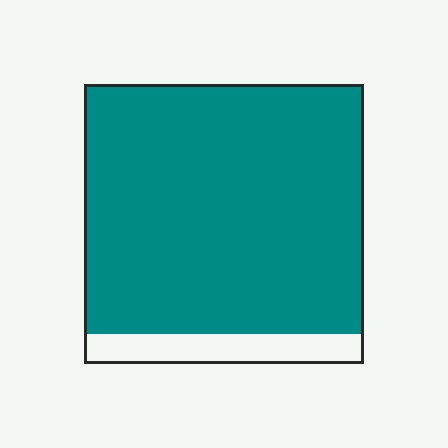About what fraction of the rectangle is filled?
About nine tenths (9/10).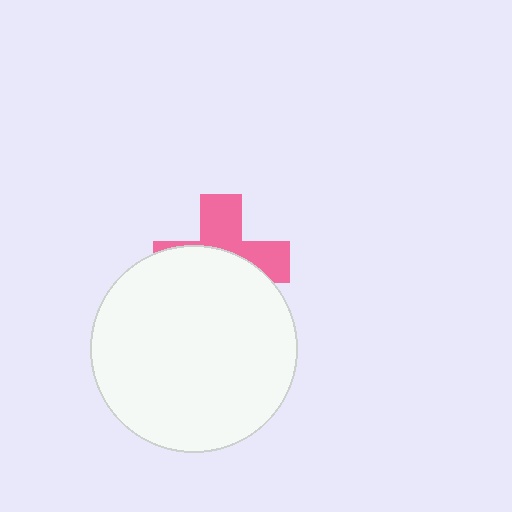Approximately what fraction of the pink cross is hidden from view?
Roughly 58% of the pink cross is hidden behind the white circle.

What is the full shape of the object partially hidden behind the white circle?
The partially hidden object is a pink cross.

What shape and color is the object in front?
The object in front is a white circle.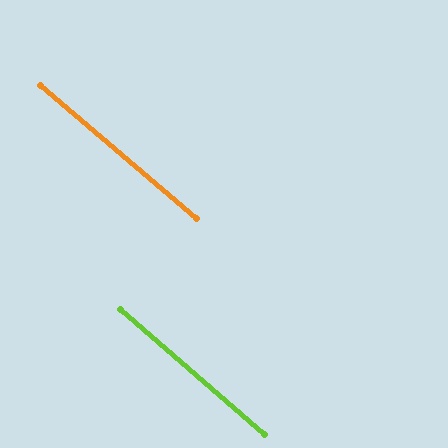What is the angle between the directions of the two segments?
Approximately 1 degree.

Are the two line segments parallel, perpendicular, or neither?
Parallel — their directions differ by only 0.6°.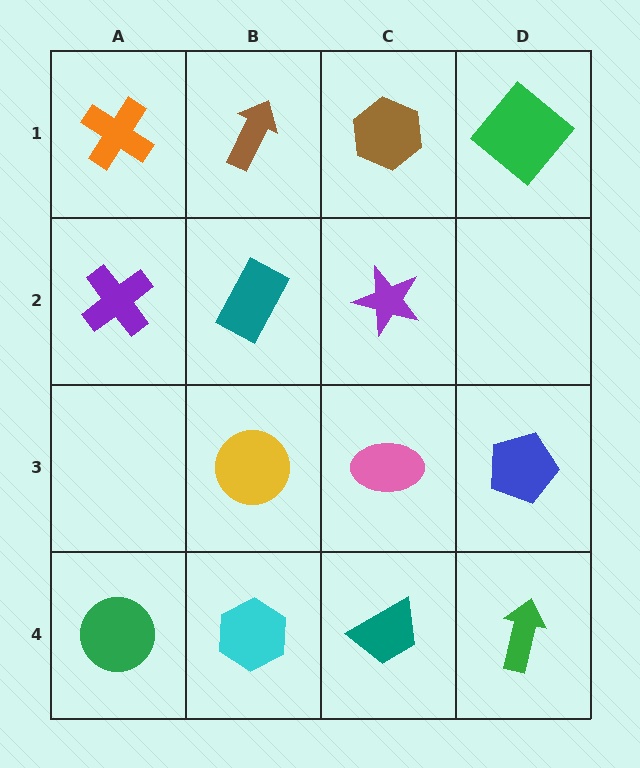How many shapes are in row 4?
4 shapes.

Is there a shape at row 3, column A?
No, that cell is empty.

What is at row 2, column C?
A purple star.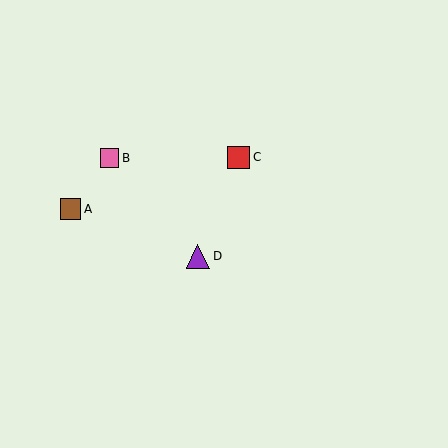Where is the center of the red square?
The center of the red square is at (239, 157).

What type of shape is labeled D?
Shape D is a purple triangle.